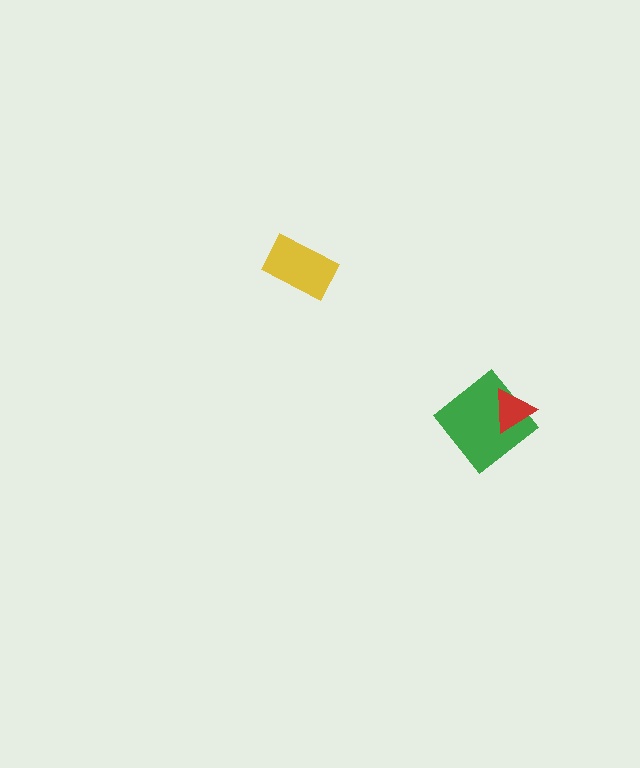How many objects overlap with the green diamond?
1 object overlaps with the green diamond.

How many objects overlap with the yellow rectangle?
0 objects overlap with the yellow rectangle.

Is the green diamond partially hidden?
Yes, it is partially covered by another shape.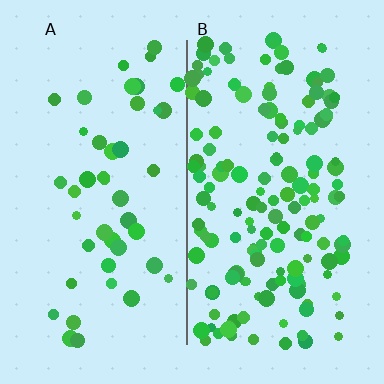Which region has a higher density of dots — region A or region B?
B (the right).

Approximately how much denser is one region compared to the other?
Approximately 3.5× — region B over region A.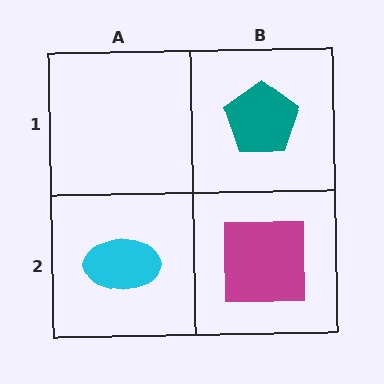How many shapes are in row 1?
1 shape.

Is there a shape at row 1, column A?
No, that cell is empty.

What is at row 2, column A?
A cyan ellipse.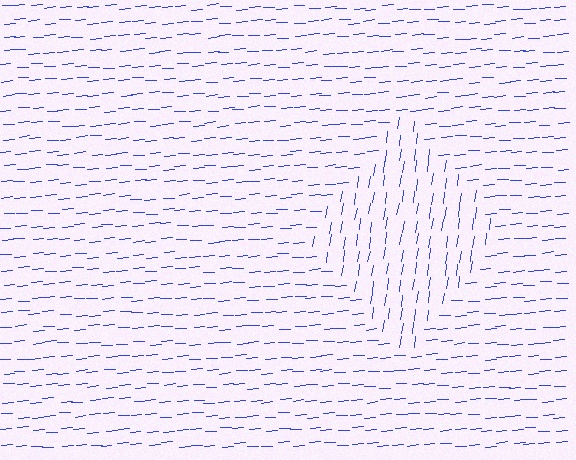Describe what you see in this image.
The image is filled with small blue line segments. A diamond region in the image has lines oriented differently from the surrounding lines, creating a visible texture boundary.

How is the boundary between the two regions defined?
The boundary is defined purely by a change in line orientation (approximately 77 degrees difference). All lines are the same color and thickness.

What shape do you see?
I see a diamond.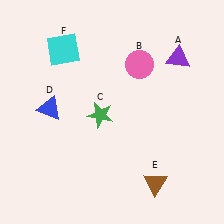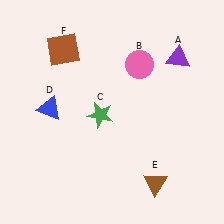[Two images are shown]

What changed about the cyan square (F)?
In Image 1, F is cyan. In Image 2, it changed to brown.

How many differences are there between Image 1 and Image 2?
There is 1 difference between the two images.